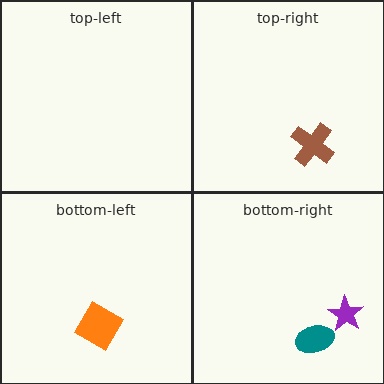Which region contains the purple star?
The bottom-right region.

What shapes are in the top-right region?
The brown cross.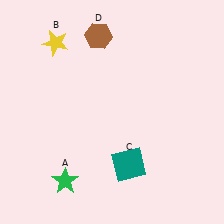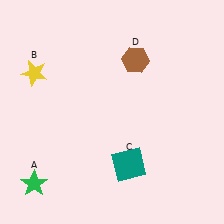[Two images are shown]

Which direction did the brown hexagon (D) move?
The brown hexagon (D) moved right.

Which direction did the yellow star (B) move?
The yellow star (B) moved down.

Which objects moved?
The objects that moved are: the green star (A), the yellow star (B), the brown hexagon (D).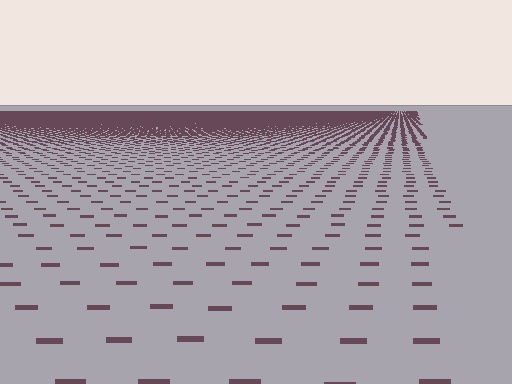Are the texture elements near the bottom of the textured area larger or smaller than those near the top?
Larger. Near the bottom, elements are closer to the viewer and appear at a bigger on-screen size.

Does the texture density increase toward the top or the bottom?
Density increases toward the top.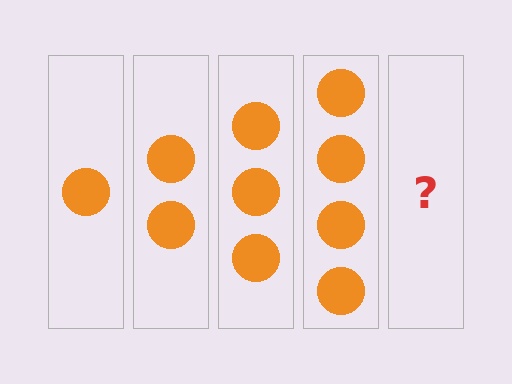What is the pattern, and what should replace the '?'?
The pattern is that each step adds one more circle. The '?' should be 5 circles.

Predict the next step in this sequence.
The next step is 5 circles.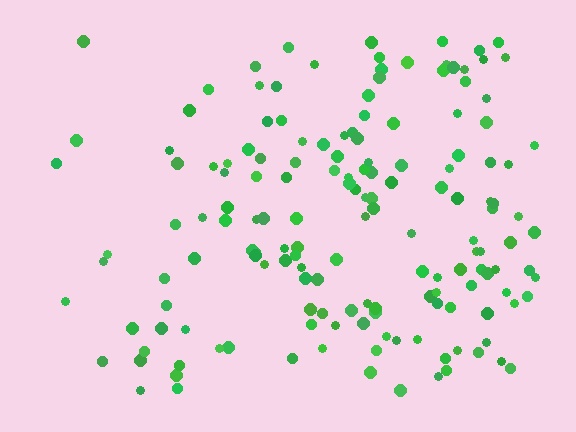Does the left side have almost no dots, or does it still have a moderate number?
Still a moderate number, just noticeably fewer than the right.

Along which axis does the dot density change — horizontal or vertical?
Horizontal.